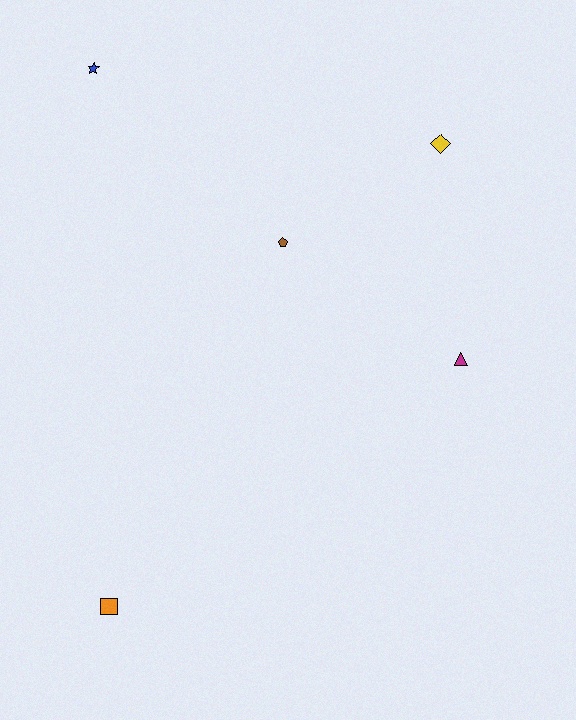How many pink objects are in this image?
There are no pink objects.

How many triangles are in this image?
There is 1 triangle.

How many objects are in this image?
There are 5 objects.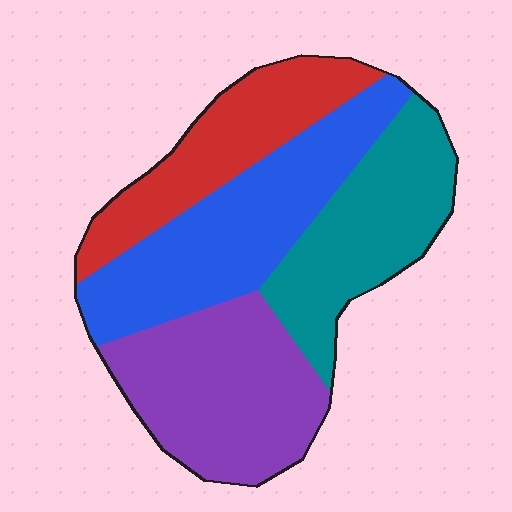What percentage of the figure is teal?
Teal takes up about one quarter (1/4) of the figure.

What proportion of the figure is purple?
Purple takes up between a quarter and a half of the figure.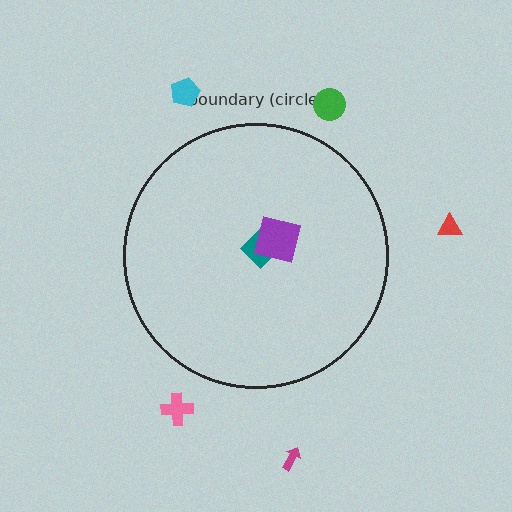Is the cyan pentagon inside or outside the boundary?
Outside.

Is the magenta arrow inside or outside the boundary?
Outside.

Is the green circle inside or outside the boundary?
Outside.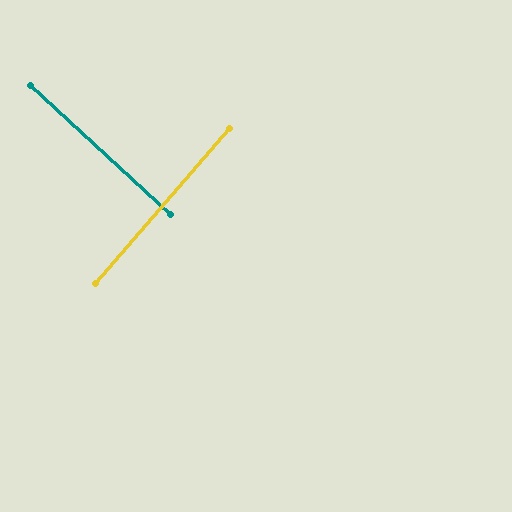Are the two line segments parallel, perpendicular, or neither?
Perpendicular — they meet at approximately 88°.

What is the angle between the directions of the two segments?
Approximately 88 degrees.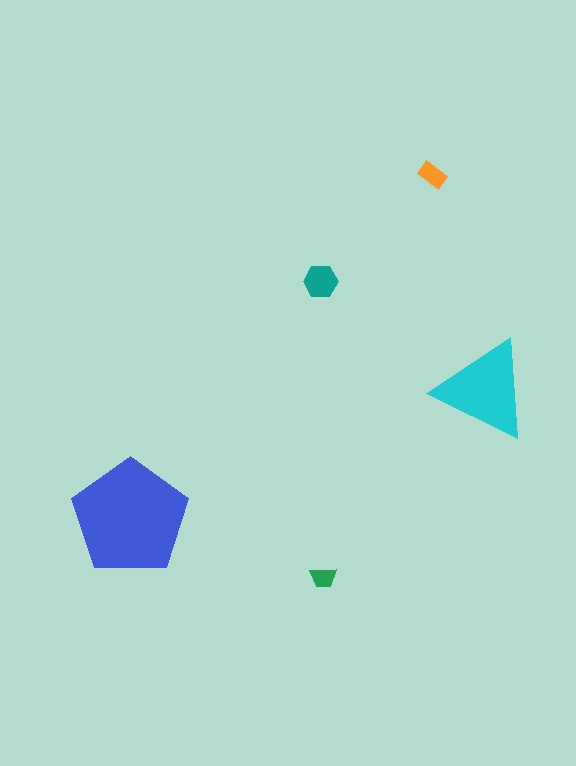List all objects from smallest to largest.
The green trapezoid, the orange rectangle, the teal hexagon, the cyan triangle, the blue pentagon.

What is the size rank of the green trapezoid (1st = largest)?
5th.